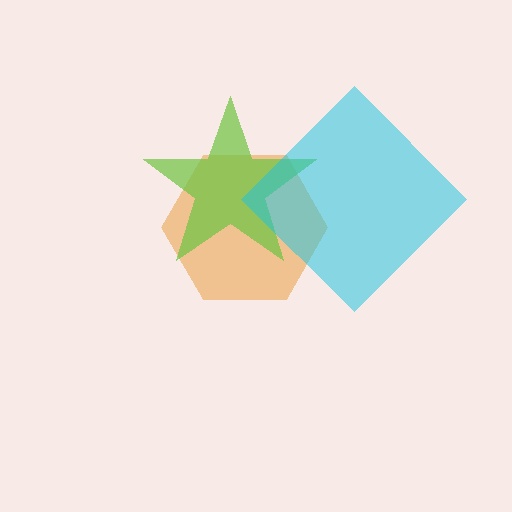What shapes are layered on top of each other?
The layered shapes are: an orange hexagon, a lime star, a cyan diamond.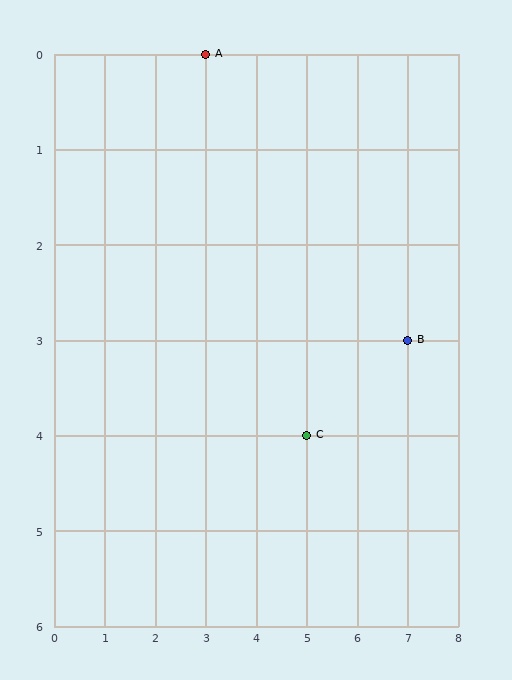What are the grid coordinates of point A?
Point A is at grid coordinates (3, 0).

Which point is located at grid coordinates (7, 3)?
Point B is at (7, 3).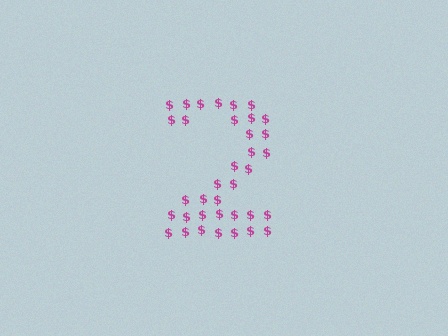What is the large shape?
The large shape is the digit 2.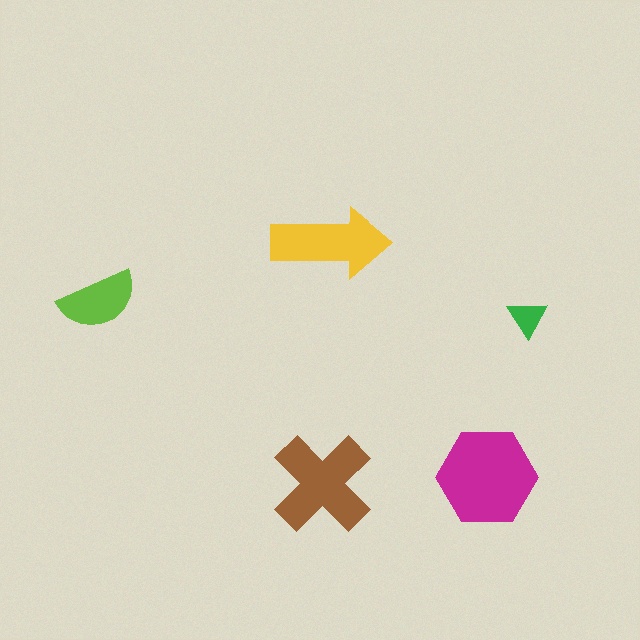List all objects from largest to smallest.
The magenta hexagon, the brown cross, the yellow arrow, the lime semicircle, the green triangle.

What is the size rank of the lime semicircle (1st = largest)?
4th.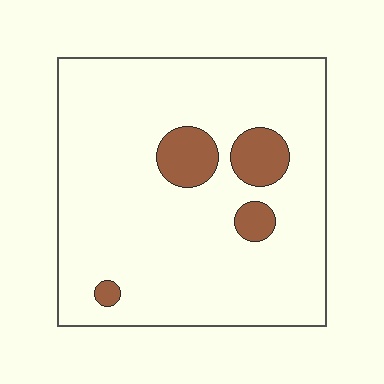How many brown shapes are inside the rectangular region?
4.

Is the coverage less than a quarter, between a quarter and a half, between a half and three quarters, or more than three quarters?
Less than a quarter.